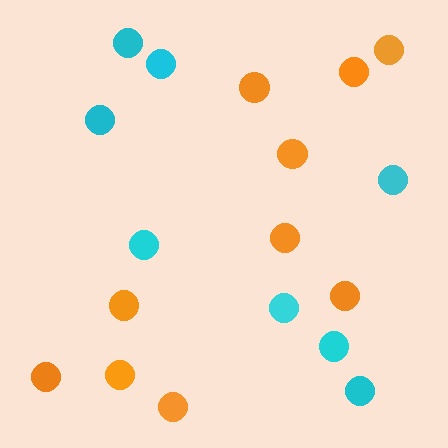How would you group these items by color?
There are 2 groups: one group of orange circles (10) and one group of cyan circles (8).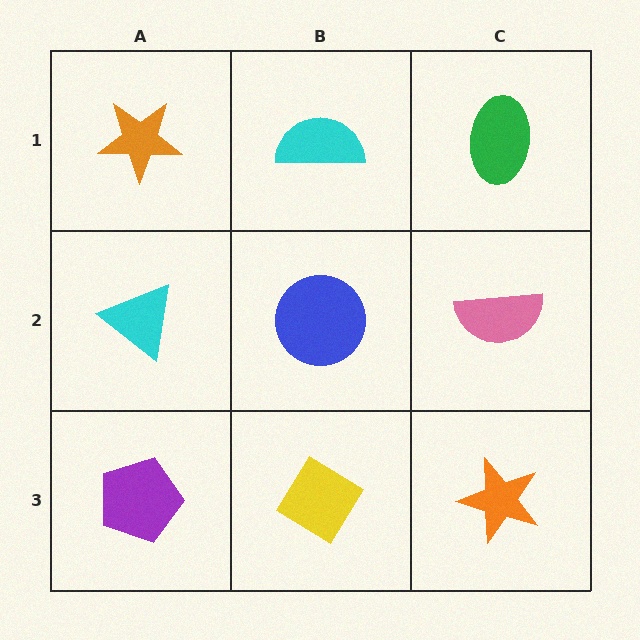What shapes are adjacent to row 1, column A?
A cyan triangle (row 2, column A), a cyan semicircle (row 1, column B).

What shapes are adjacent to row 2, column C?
A green ellipse (row 1, column C), an orange star (row 3, column C), a blue circle (row 2, column B).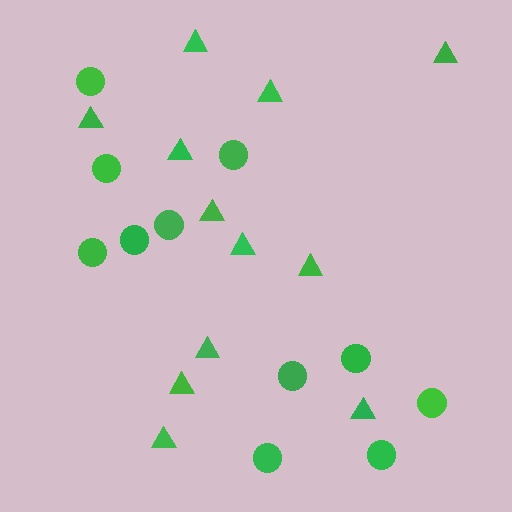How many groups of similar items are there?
There are 2 groups: one group of circles (11) and one group of triangles (12).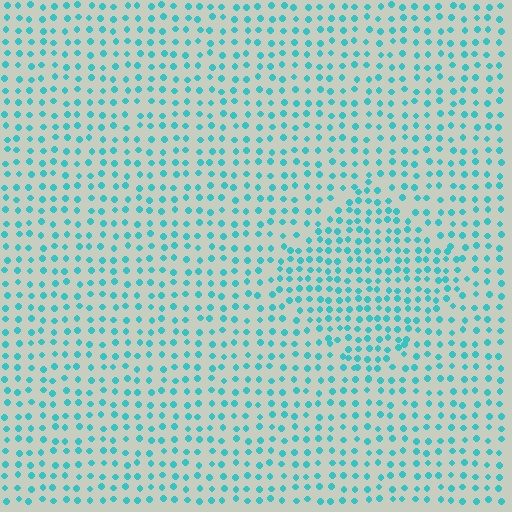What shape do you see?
I see a diamond.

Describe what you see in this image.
The image contains small cyan elements arranged at two different densities. A diamond-shaped region is visible where the elements are more densely packed than the surrounding area.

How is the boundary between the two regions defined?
The boundary is defined by a change in element density (approximately 1.5x ratio). All elements are the same color, size, and shape.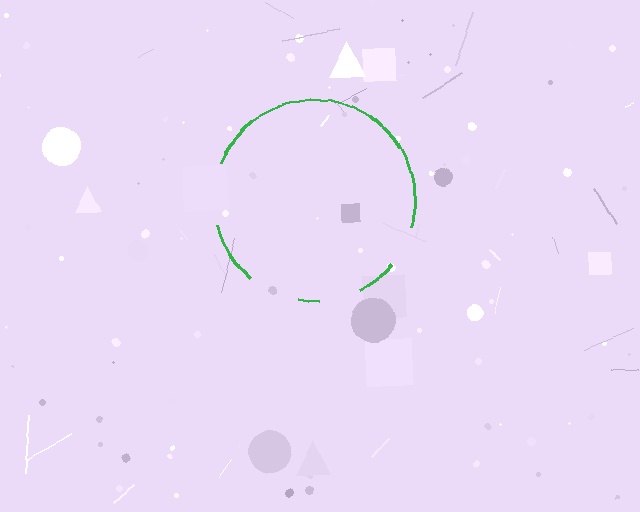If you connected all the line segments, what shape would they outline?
They would outline a circle.